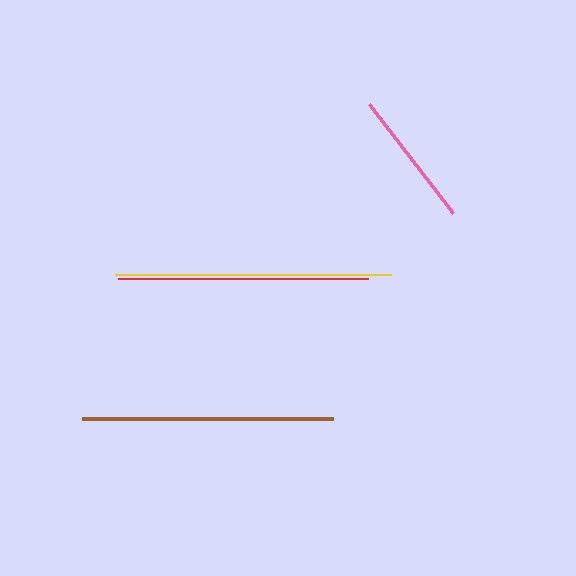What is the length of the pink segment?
The pink segment is approximately 138 pixels long.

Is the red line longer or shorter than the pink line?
The red line is longer than the pink line.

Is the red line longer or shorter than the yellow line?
The yellow line is longer than the red line.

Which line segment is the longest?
The yellow line is the longest at approximately 276 pixels.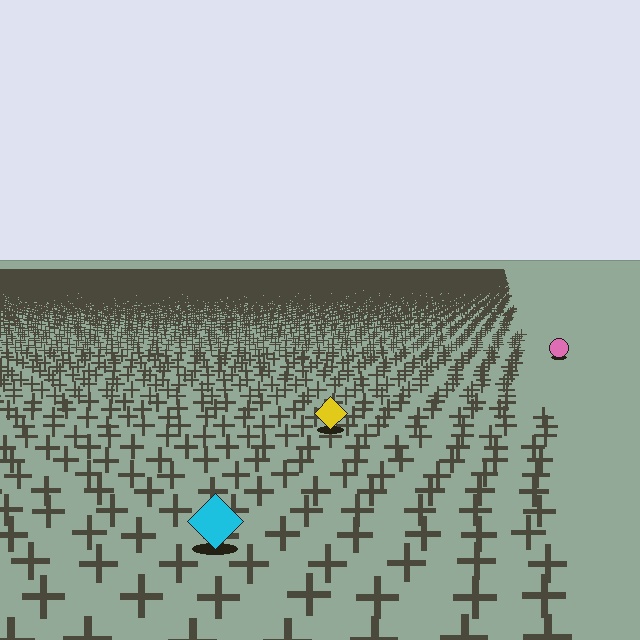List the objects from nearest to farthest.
From nearest to farthest: the cyan diamond, the yellow diamond, the pink circle.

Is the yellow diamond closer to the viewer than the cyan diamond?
No. The cyan diamond is closer — you can tell from the texture gradient: the ground texture is coarser near it.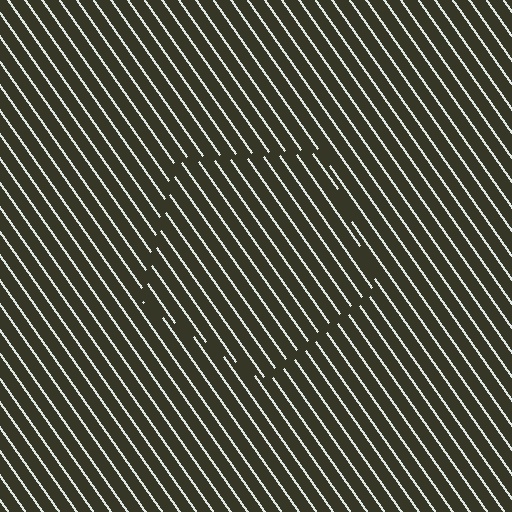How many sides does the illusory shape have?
5 sides — the line-ends trace a pentagon.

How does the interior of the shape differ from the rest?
The interior of the shape contains the same grating, shifted by half a period — the contour is defined by the phase discontinuity where line-ends from the inner and outer gratings abut.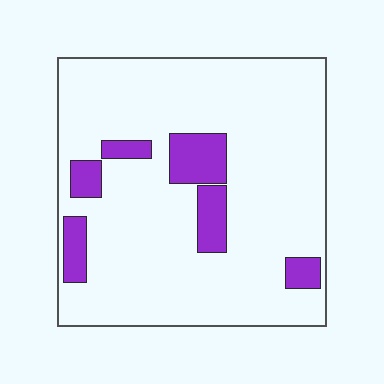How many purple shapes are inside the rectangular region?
6.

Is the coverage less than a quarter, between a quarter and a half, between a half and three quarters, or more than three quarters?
Less than a quarter.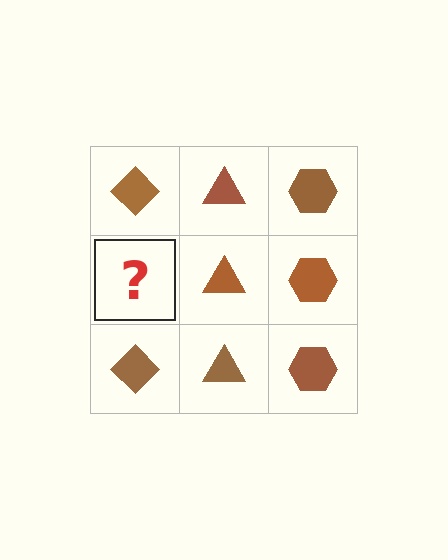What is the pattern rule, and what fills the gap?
The rule is that each column has a consistent shape. The gap should be filled with a brown diamond.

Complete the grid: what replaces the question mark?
The question mark should be replaced with a brown diamond.